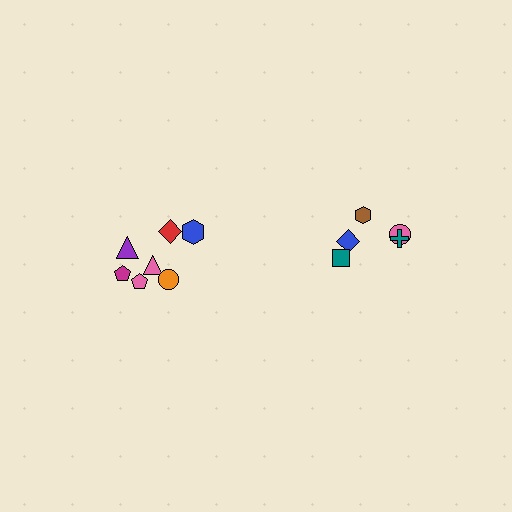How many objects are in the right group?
There are 5 objects.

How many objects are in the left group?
There are 7 objects.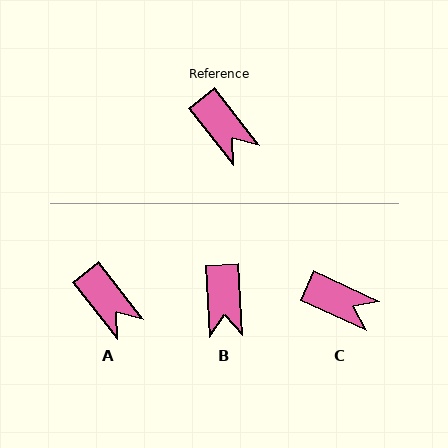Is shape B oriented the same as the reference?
No, it is off by about 35 degrees.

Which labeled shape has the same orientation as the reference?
A.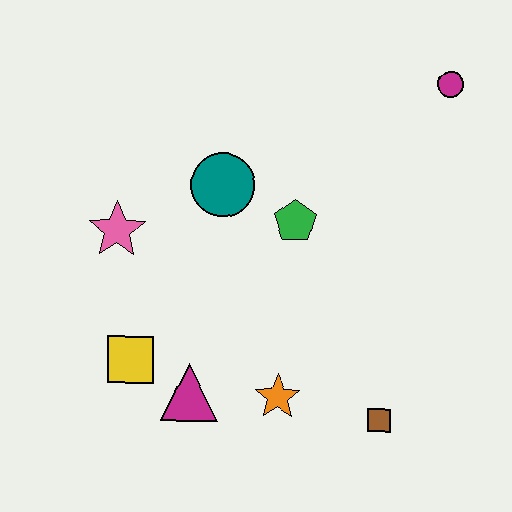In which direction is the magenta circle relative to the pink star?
The magenta circle is to the right of the pink star.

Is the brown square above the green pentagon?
No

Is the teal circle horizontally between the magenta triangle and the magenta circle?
Yes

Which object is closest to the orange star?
The magenta triangle is closest to the orange star.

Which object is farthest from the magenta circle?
The yellow square is farthest from the magenta circle.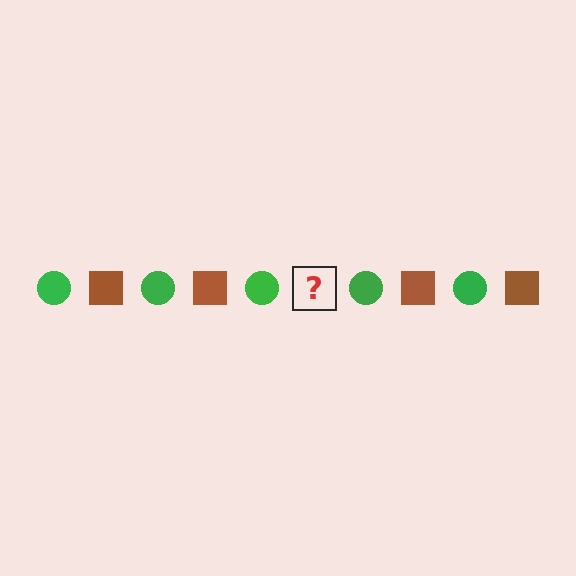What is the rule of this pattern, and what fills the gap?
The rule is that the pattern alternates between green circle and brown square. The gap should be filled with a brown square.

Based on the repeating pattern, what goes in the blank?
The blank should be a brown square.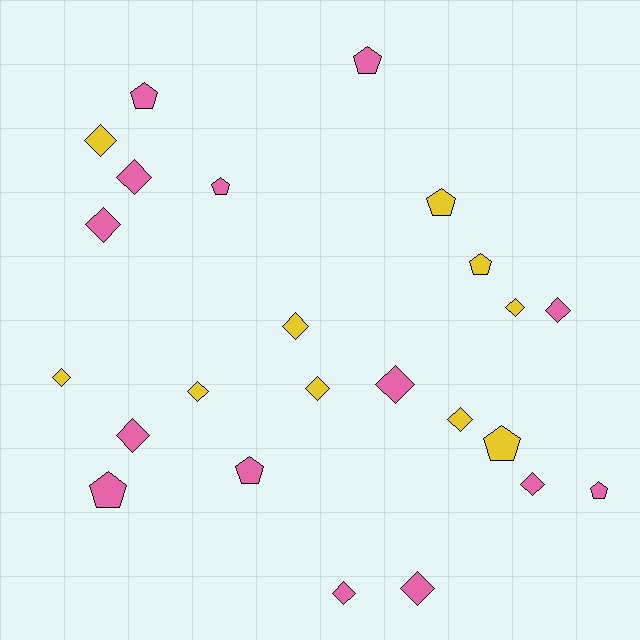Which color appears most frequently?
Pink, with 14 objects.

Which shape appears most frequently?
Diamond, with 15 objects.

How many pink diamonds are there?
There are 8 pink diamonds.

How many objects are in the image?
There are 24 objects.